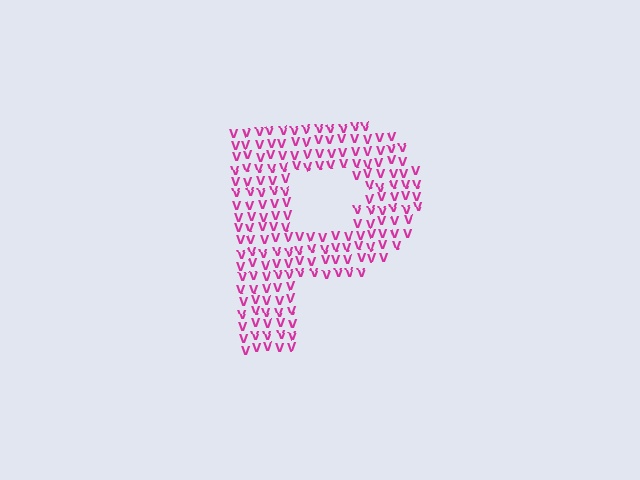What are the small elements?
The small elements are letter V's.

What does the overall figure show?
The overall figure shows the letter P.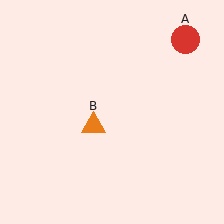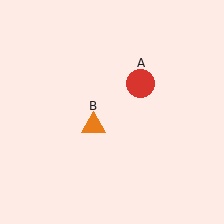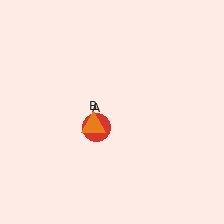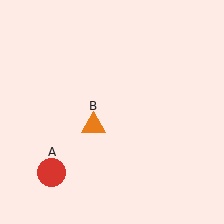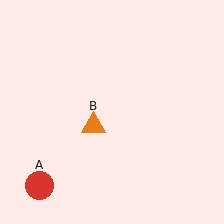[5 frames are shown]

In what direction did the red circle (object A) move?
The red circle (object A) moved down and to the left.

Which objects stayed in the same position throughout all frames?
Orange triangle (object B) remained stationary.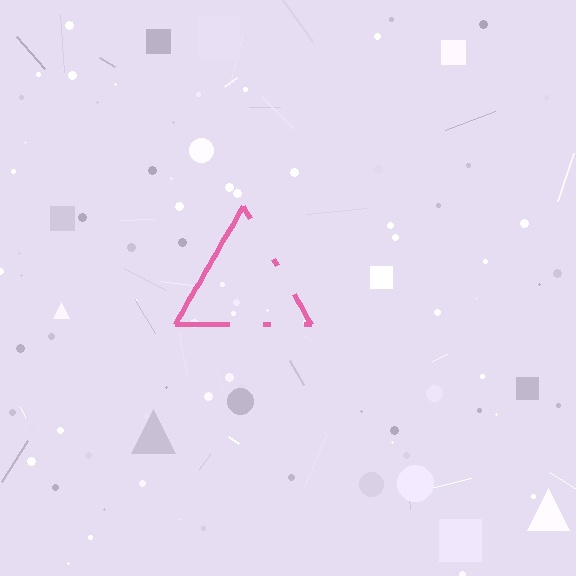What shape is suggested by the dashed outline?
The dashed outline suggests a triangle.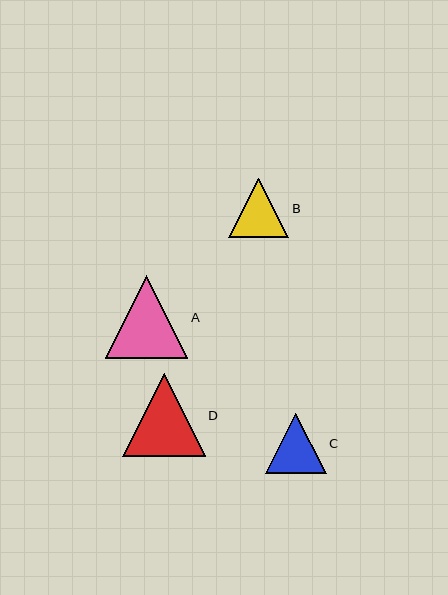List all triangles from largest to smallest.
From largest to smallest: D, A, C, B.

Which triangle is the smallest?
Triangle B is the smallest with a size of approximately 60 pixels.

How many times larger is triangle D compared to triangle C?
Triangle D is approximately 1.4 times the size of triangle C.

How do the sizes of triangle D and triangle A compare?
Triangle D and triangle A are approximately the same size.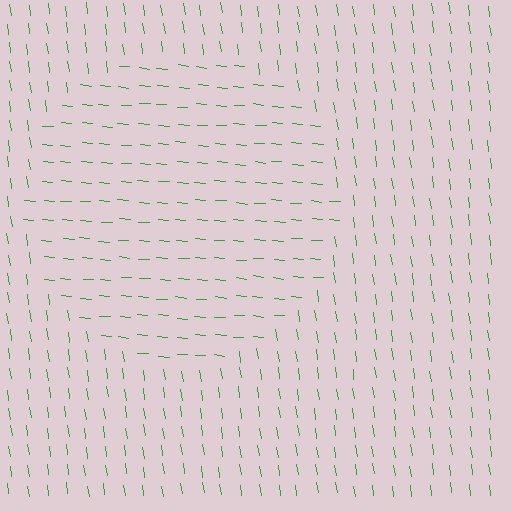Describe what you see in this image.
The image is filled with small green line segments. A circle region in the image has lines oriented differently from the surrounding lines, creating a visible texture boundary.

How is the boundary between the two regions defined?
The boundary is defined purely by a change in line orientation (approximately 77 degrees difference). All lines are the same color and thickness.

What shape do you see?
I see a circle.